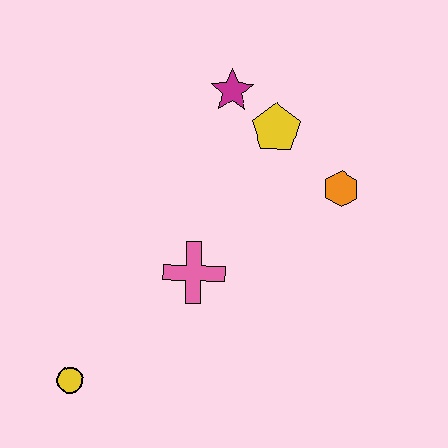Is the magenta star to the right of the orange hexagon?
No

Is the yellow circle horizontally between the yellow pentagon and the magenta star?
No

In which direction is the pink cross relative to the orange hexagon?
The pink cross is to the left of the orange hexagon.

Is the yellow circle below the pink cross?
Yes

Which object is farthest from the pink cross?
The magenta star is farthest from the pink cross.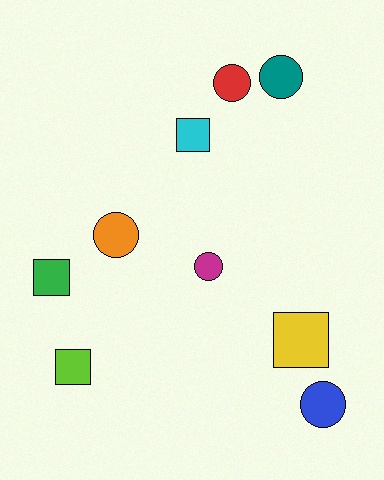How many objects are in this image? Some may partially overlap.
There are 9 objects.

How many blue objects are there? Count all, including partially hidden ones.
There is 1 blue object.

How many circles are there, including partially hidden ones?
There are 5 circles.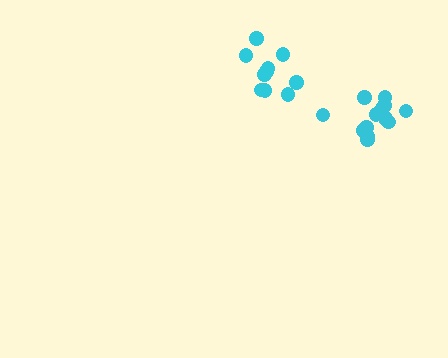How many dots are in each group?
Group 1: 10 dots, Group 2: 13 dots (23 total).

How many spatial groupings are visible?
There are 2 spatial groupings.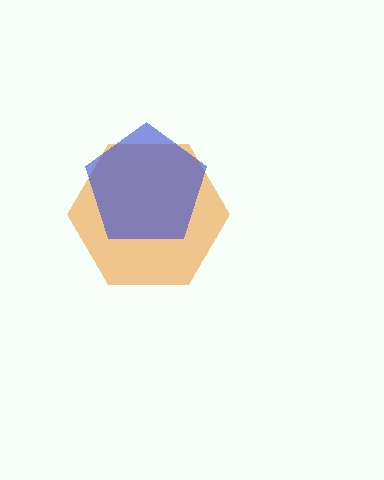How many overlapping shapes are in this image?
There are 2 overlapping shapes in the image.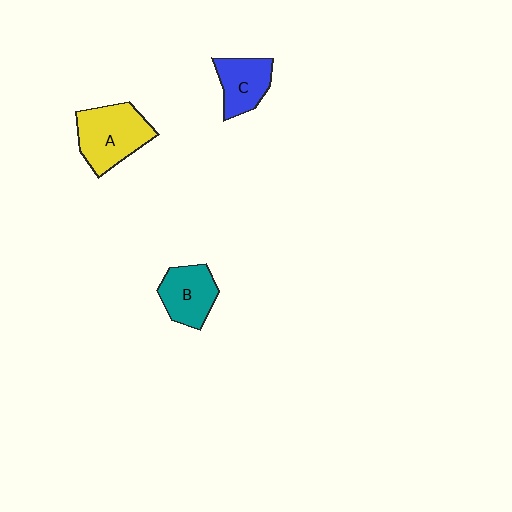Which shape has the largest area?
Shape A (yellow).